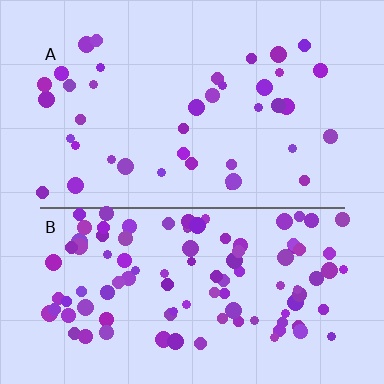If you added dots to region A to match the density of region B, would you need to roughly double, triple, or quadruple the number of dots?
Approximately triple.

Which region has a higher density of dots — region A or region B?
B (the bottom).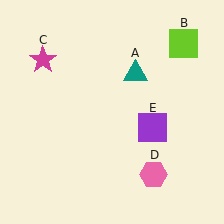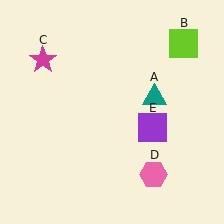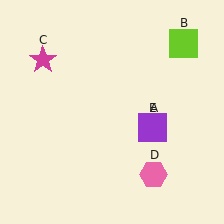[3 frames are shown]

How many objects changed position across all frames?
1 object changed position: teal triangle (object A).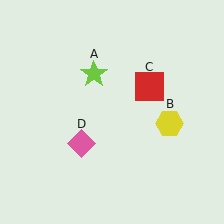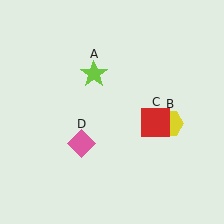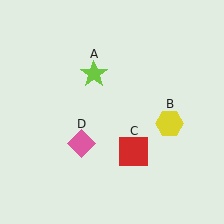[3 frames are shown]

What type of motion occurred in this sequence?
The red square (object C) rotated clockwise around the center of the scene.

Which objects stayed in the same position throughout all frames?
Lime star (object A) and yellow hexagon (object B) and pink diamond (object D) remained stationary.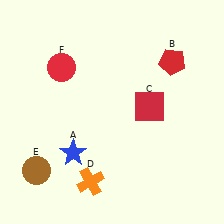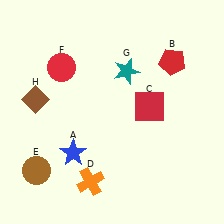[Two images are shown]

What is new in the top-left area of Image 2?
A brown diamond (H) was added in the top-left area of Image 2.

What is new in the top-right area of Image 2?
A teal star (G) was added in the top-right area of Image 2.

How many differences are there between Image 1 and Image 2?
There are 2 differences between the two images.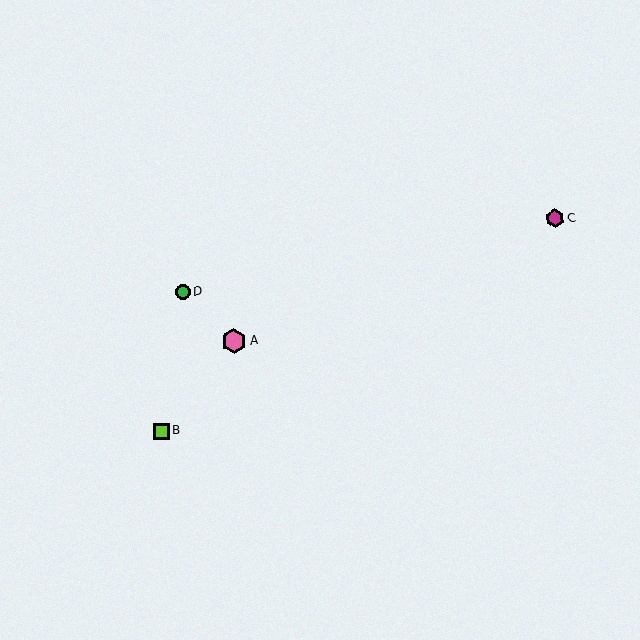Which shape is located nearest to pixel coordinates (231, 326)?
The pink hexagon (labeled A) at (234, 341) is nearest to that location.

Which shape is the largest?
The pink hexagon (labeled A) is the largest.